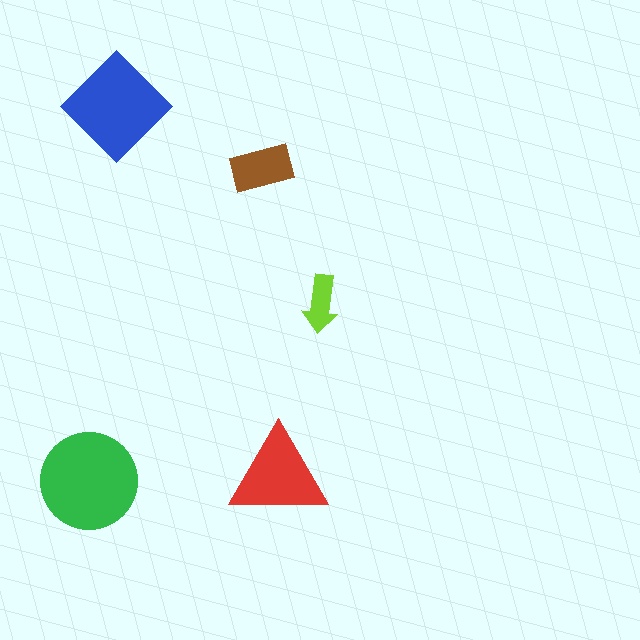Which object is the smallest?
The lime arrow.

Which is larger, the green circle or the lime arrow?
The green circle.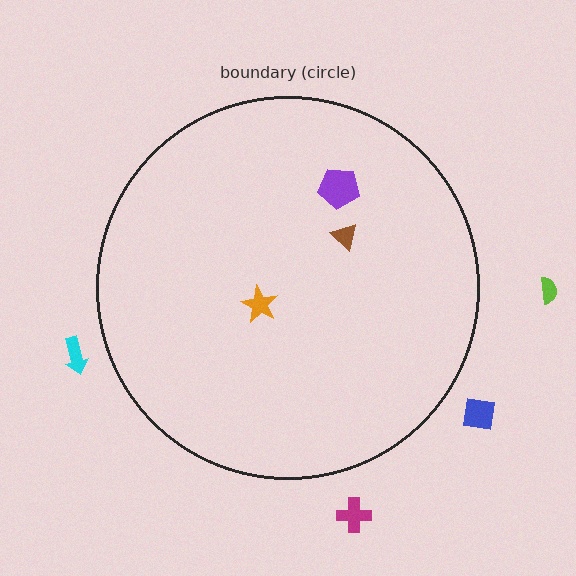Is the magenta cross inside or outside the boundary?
Outside.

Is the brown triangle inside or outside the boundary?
Inside.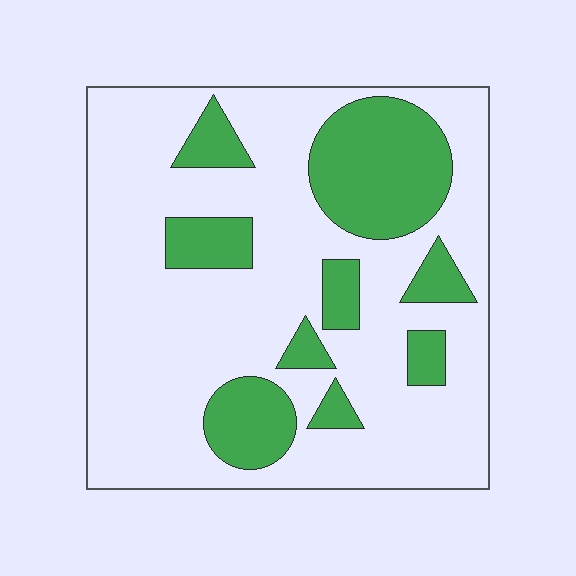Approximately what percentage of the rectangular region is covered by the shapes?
Approximately 25%.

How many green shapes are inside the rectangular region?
9.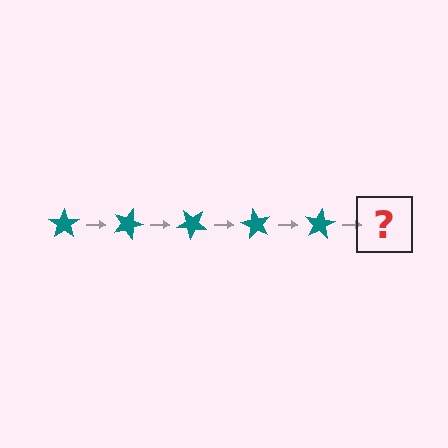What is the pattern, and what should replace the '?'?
The pattern is that the star rotates 20 degrees each step. The '?' should be a teal star rotated 100 degrees.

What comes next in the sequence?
The next element should be a teal star rotated 100 degrees.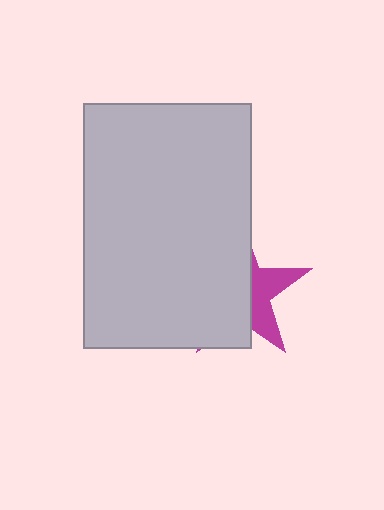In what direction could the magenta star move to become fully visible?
The magenta star could move right. That would shift it out from behind the light gray rectangle entirely.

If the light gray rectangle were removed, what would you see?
You would see the complete magenta star.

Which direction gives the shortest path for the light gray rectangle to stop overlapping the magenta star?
Moving left gives the shortest separation.